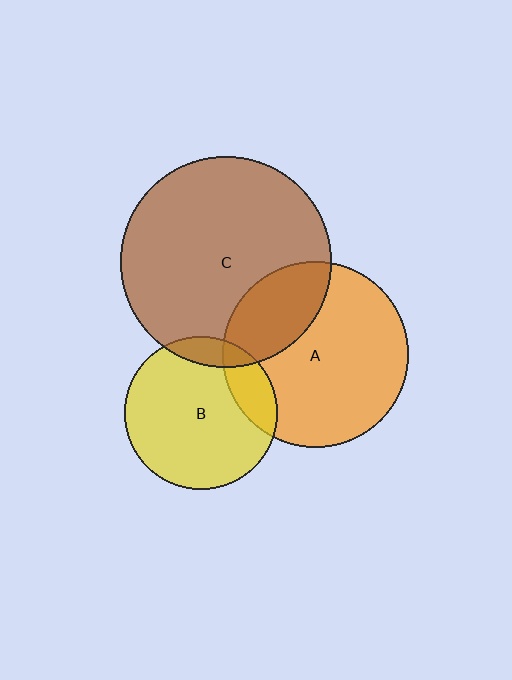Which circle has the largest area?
Circle C (brown).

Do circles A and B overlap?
Yes.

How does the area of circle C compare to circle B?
Approximately 1.9 times.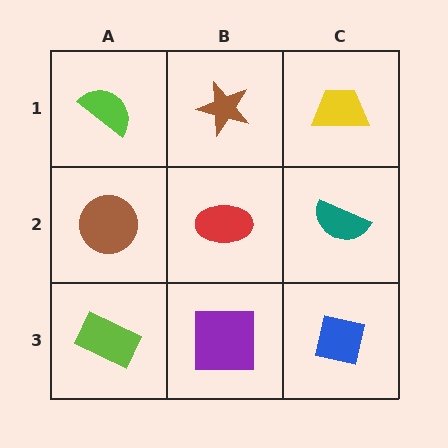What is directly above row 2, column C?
A yellow trapezoid.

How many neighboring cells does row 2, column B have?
4.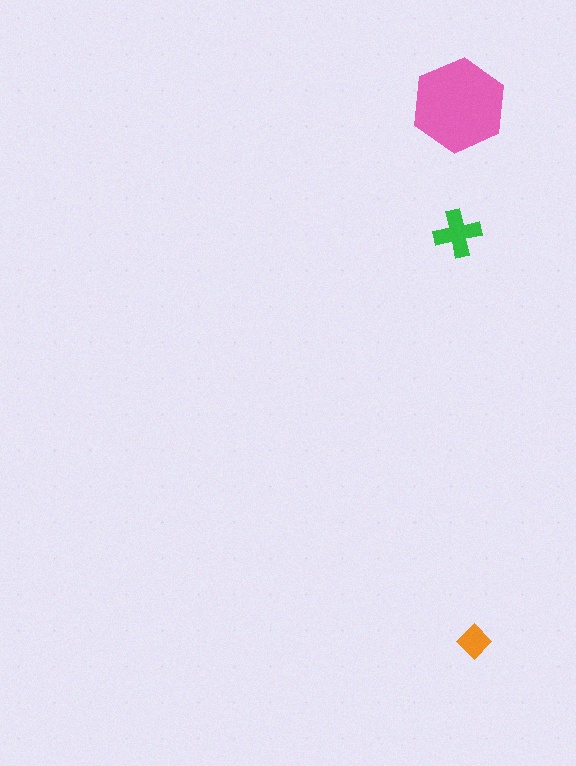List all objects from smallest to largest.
The orange diamond, the green cross, the pink hexagon.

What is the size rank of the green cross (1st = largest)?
2nd.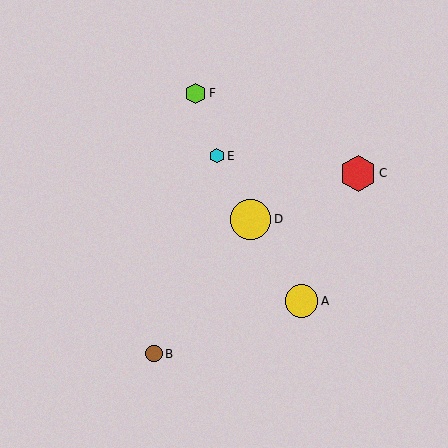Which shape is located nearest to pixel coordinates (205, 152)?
The cyan hexagon (labeled E) at (217, 156) is nearest to that location.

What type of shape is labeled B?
Shape B is a brown circle.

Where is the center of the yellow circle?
The center of the yellow circle is at (250, 219).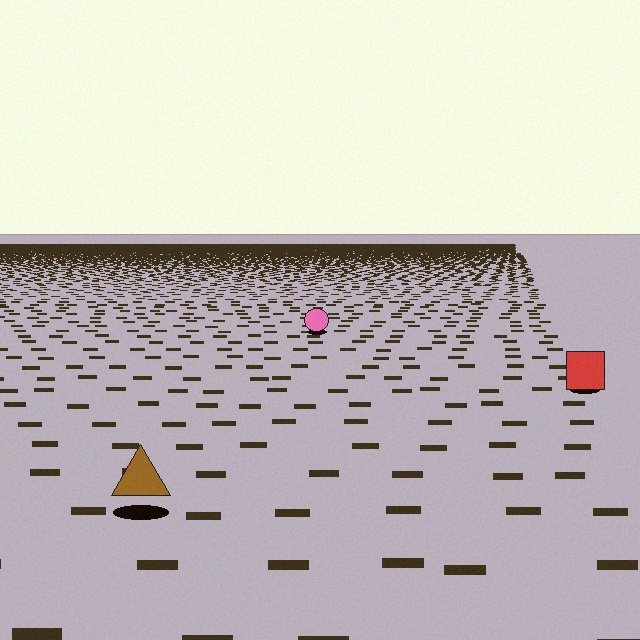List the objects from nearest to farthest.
From nearest to farthest: the brown triangle, the red square, the pink circle.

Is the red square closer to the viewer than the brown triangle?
No. The brown triangle is closer — you can tell from the texture gradient: the ground texture is coarser near it.